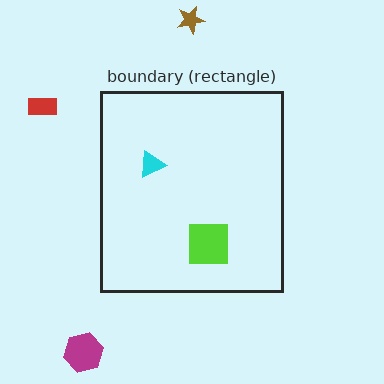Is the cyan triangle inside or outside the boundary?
Inside.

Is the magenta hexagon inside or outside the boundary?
Outside.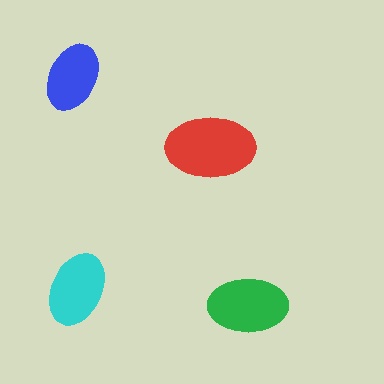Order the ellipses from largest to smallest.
the red one, the green one, the cyan one, the blue one.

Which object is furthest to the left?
The blue ellipse is leftmost.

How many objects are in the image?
There are 4 objects in the image.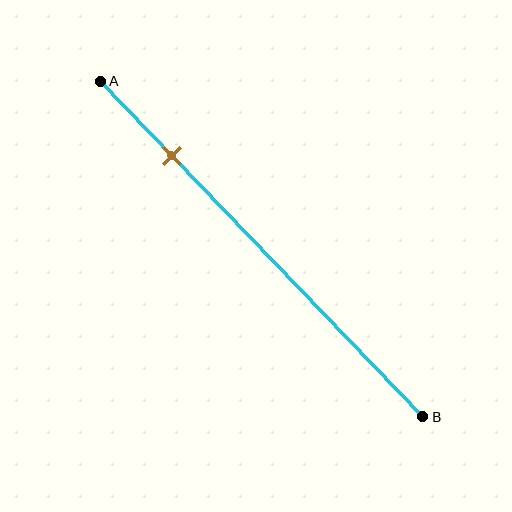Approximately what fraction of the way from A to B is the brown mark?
The brown mark is approximately 20% of the way from A to B.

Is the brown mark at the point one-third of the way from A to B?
No, the mark is at about 20% from A, not at the 33% one-third point.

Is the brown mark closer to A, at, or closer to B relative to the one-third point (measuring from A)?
The brown mark is closer to point A than the one-third point of segment AB.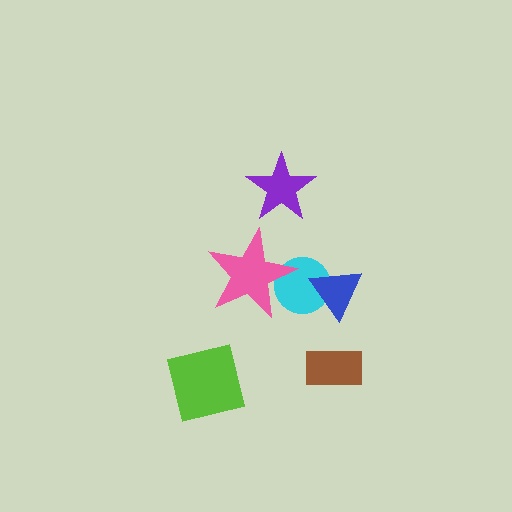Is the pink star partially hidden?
No, no other shape covers it.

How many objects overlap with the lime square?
0 objects overlap with the lime square.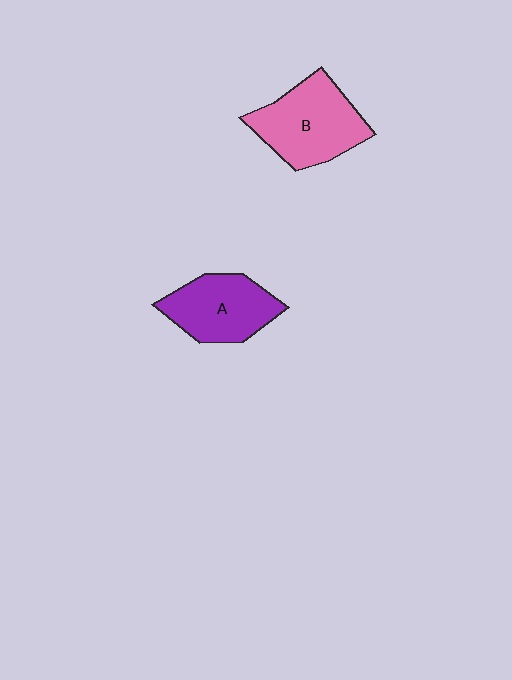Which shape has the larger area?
Shape B (pink).